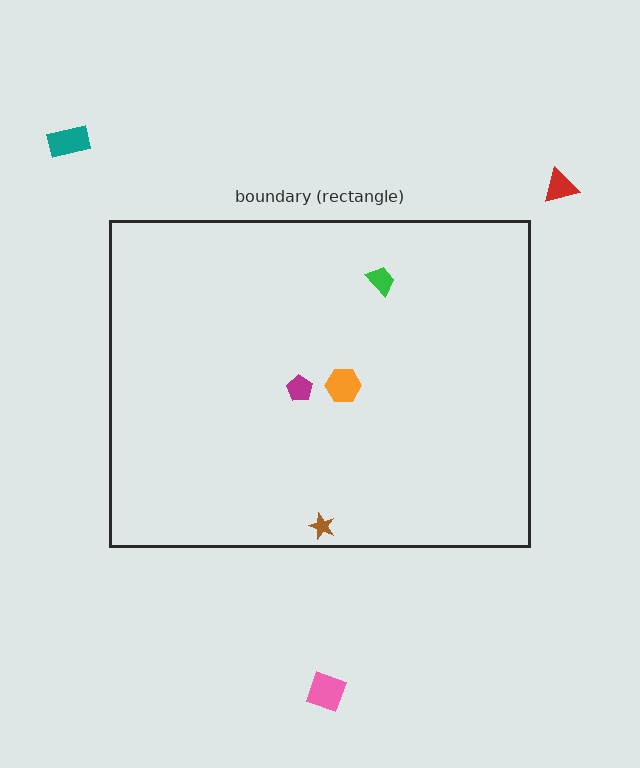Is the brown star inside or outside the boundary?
Inside.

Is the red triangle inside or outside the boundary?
Outside.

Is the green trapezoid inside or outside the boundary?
Inside.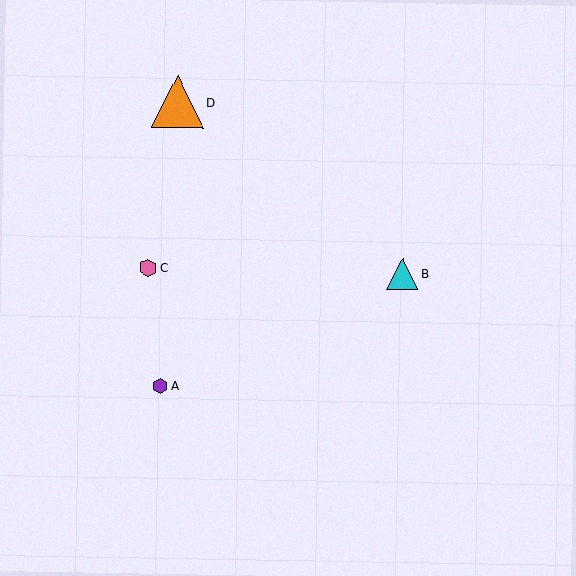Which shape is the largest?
The orange triangle (labeled D) is the largest.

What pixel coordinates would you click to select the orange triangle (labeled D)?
Click at (178, 102) to select the orange triangle D.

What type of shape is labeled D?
Shape D is an orange triangle.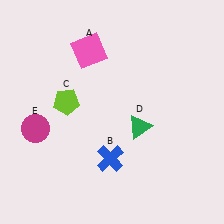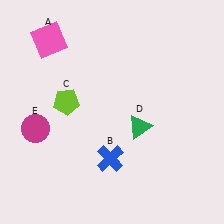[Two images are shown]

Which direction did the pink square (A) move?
The pink square (A) moved left.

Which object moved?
The pink square (A) moved left.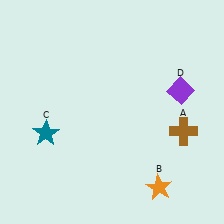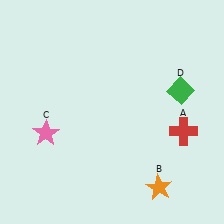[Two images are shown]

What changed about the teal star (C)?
In Image 1, C is teal. In Image 2, it changed to pink.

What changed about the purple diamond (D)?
In Image 1, D is purple. In Image 2, it changed to green.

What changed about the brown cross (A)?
In Image 1, A is brown. In Image 2, it changed to red.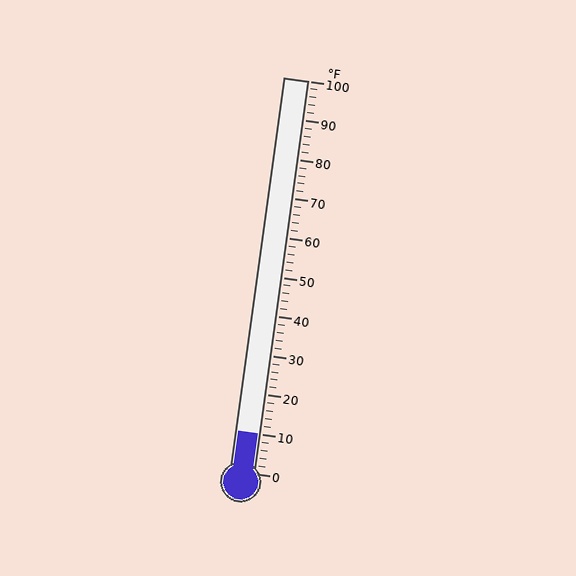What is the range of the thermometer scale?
The thermometer scale ranges from 0°F to 100°F.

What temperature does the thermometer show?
The thermometer shows approximately 10°F.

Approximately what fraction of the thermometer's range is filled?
The thermometer is filled to approximately 10% of its range.